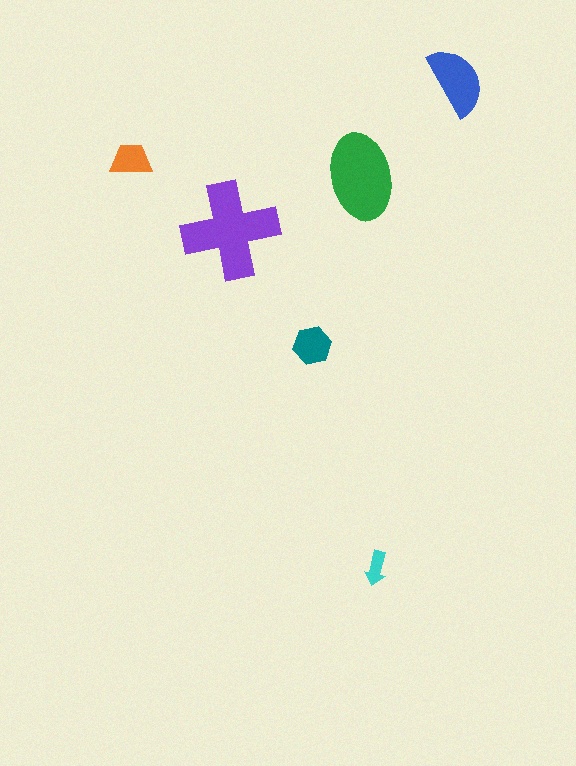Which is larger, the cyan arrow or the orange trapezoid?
The orange trapezoid.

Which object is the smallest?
The cyan arrow.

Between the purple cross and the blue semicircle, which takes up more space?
The purple cross.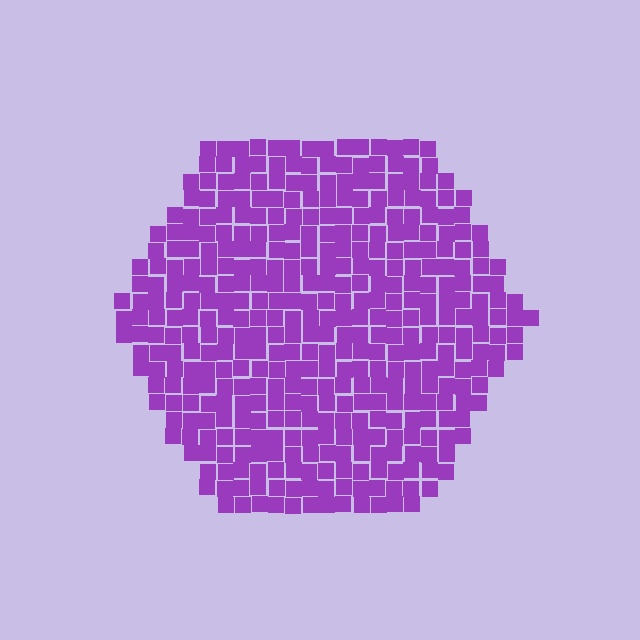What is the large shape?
The large shape is a hexagon.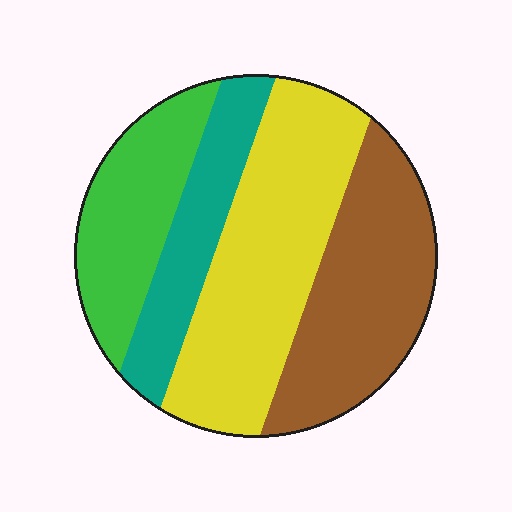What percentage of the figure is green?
Green covers roughly 20% of the figure.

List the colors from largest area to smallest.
From largest to smallest: yellow, brown, green, teal.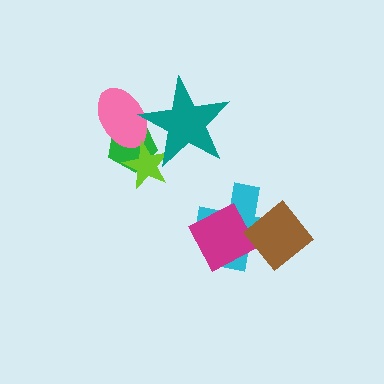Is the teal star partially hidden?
No, no other shape covers it.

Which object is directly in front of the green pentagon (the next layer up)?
The pink ellipse is directly in front of the green pentagon.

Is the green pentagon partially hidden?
Yes, it is partially covered by another shape.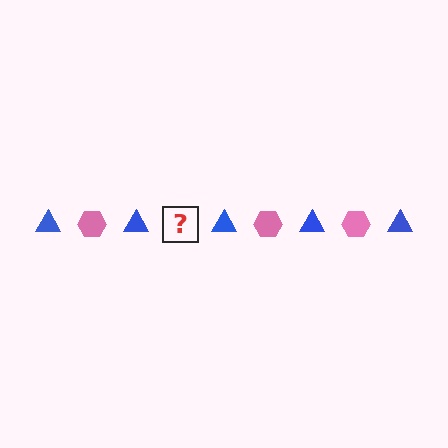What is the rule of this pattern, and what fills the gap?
The rule is that the pattern alternates between blue triangle and pink hexagon. The gap should be filled with a pink hexagon.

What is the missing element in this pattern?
The missing element is a pink hexagon.